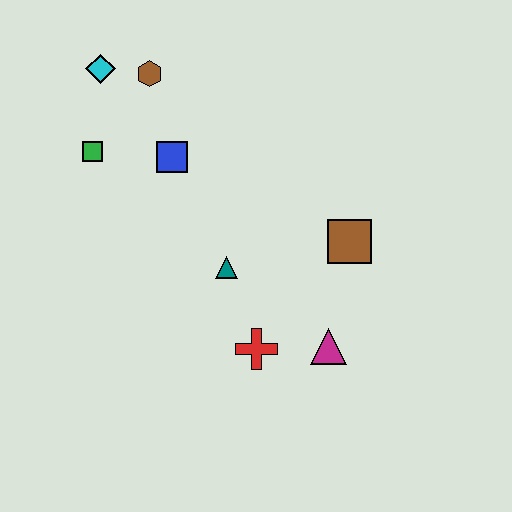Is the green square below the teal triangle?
No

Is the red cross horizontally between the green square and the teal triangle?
No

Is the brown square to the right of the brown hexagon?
Yes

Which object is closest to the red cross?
The magenta triangle is closest to the red cross.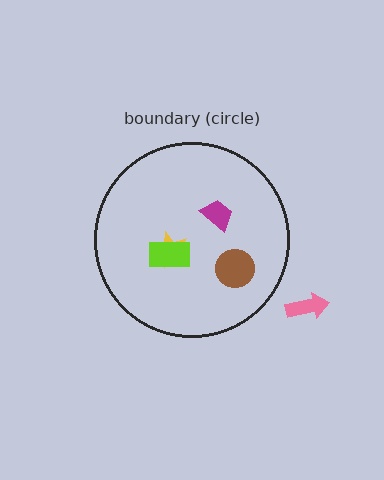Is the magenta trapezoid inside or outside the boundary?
Inside.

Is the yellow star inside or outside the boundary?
Inside.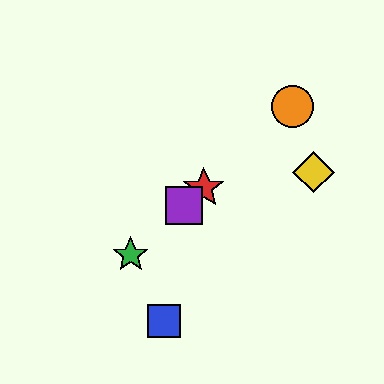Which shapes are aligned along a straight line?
The red star, the green star, the purple square, the orange circle are aligned along a straight line.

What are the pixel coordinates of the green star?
The green star is at (131, 255).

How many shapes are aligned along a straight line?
4 shapes (the red star, the green star, the purple square, the orange circle) are aligned along a straight line.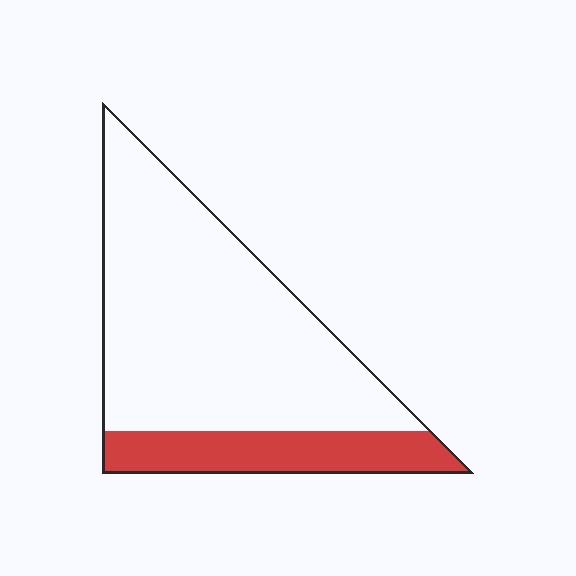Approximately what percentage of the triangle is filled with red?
Approximately 20%.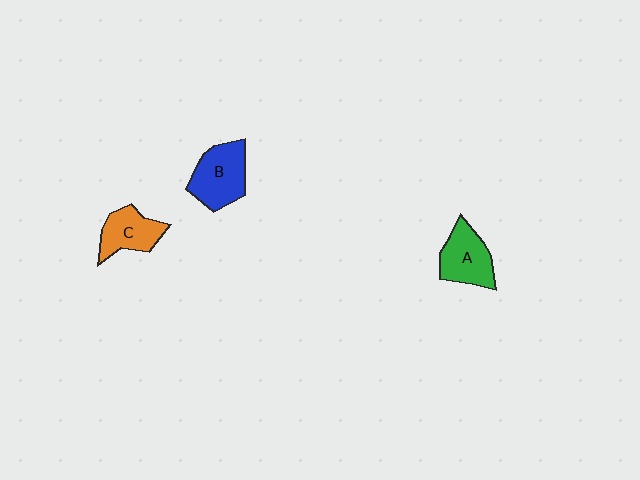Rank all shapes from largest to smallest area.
From largest to smallest: B (blue), A (green), C (orange).